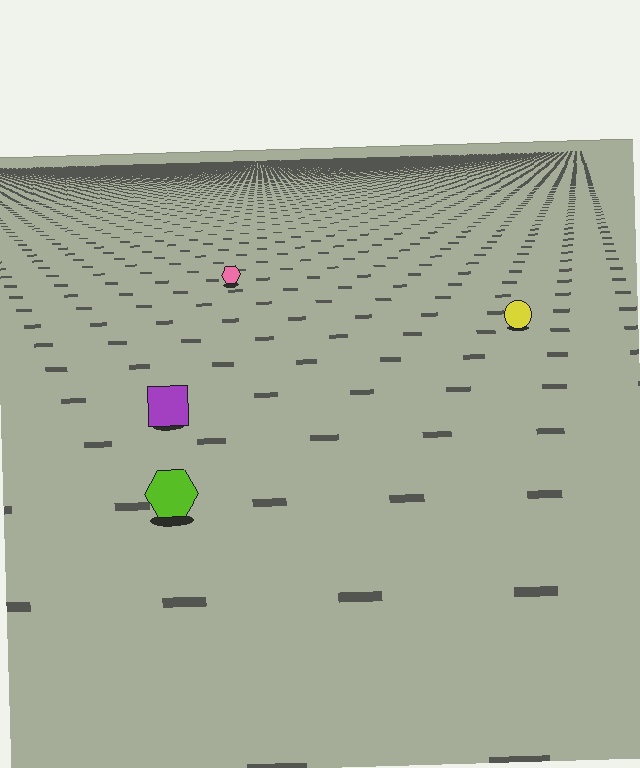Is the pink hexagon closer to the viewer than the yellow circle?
No. The yellow circle is closer — you can tell from the texture gradient: the ground texture is coarser near it.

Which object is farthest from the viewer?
The pink hexagon is farthest from the viewer. It appears smaller and the ground texture around it is denser.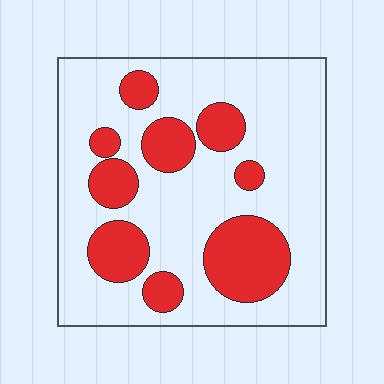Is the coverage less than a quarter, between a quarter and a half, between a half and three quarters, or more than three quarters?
Between a quarter and a half.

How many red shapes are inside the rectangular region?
9.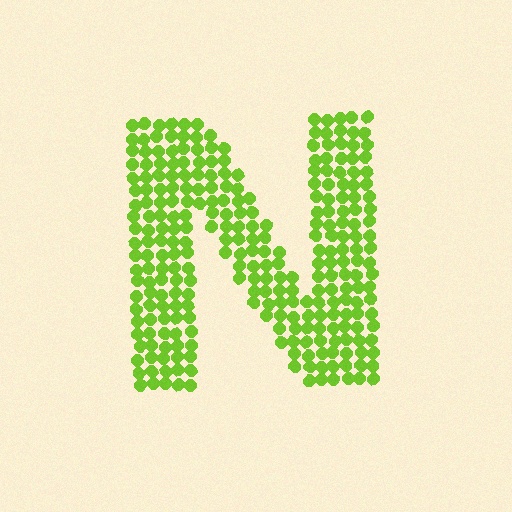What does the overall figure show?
The overall figure shows the letter N.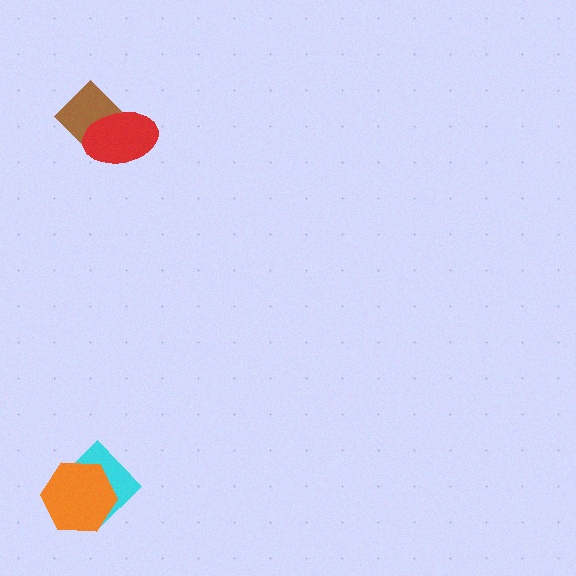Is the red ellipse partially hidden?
No, no other shape covers it.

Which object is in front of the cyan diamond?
The orange hexagon is in front of the cyan diamond.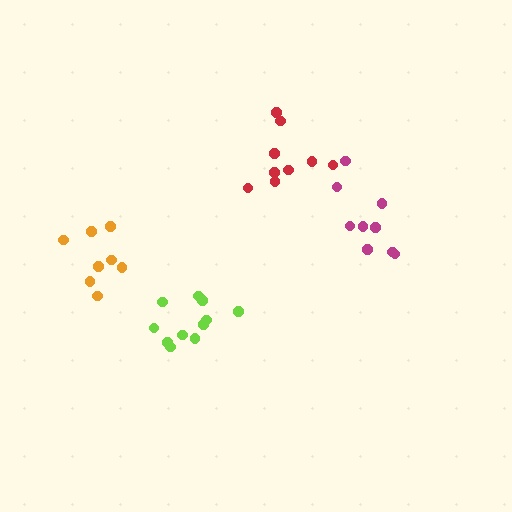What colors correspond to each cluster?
The clusters are colored: magenta, red, lime, orange.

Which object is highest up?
The red cluster is topmost.